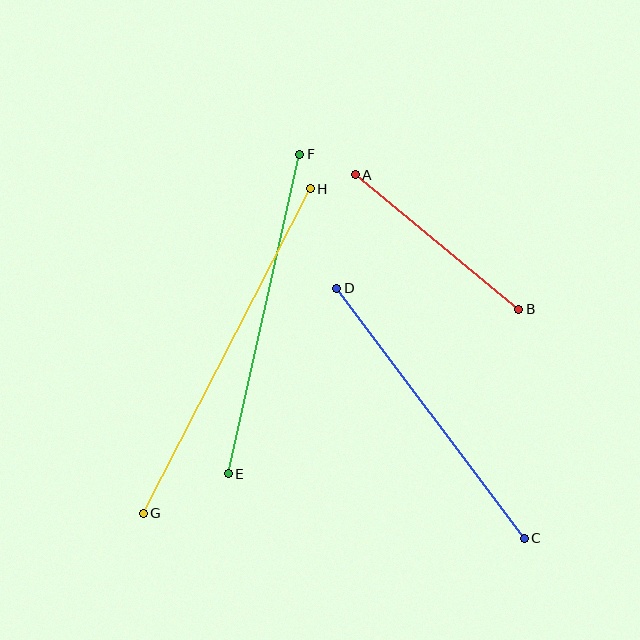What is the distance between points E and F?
The distance is approximately 327 pixels.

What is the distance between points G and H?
The distance is approximately 365 pixels.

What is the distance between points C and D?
The distance is approximately 313 pixels.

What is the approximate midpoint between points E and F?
The midpoint is at approximately (264, 314) pixels.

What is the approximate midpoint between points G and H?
The midpoint is at approximately (227, 351) pixels.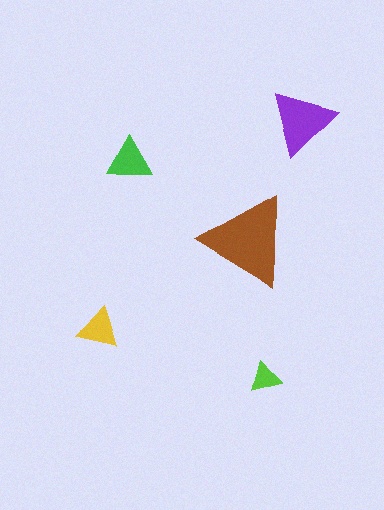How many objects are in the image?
There are 5 objects in the image.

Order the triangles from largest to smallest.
the brown one, the purple one, the green one, the yellow one, the lime one.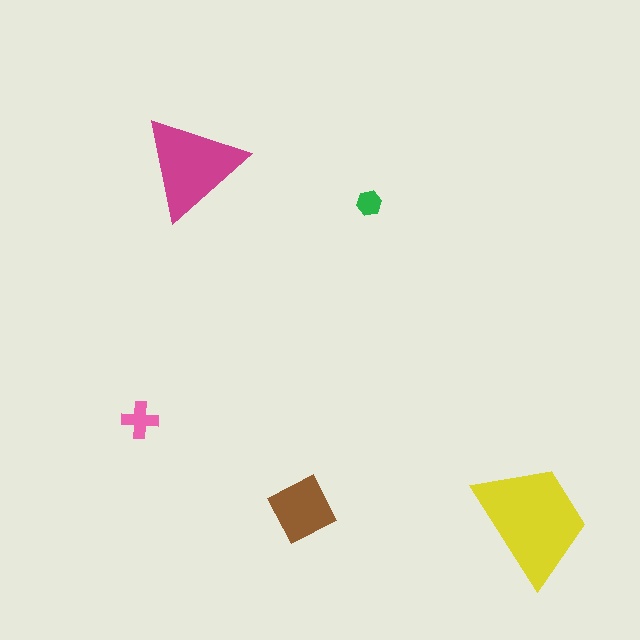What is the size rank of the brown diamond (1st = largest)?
3rd.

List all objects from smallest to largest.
The green hexagon, the pink cross, the brown diamond, the magenta triangle, the yellow trapezoid.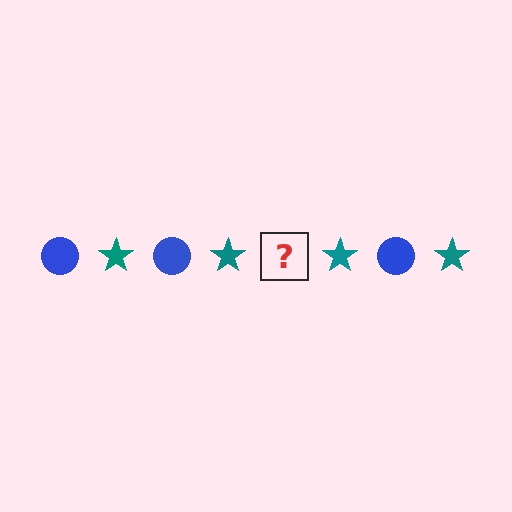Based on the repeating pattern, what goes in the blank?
The blank should be a blue circle.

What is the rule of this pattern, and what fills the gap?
The rule is that the pattern alternates between blue circle and teal star. The gap should be filled with a blue circle.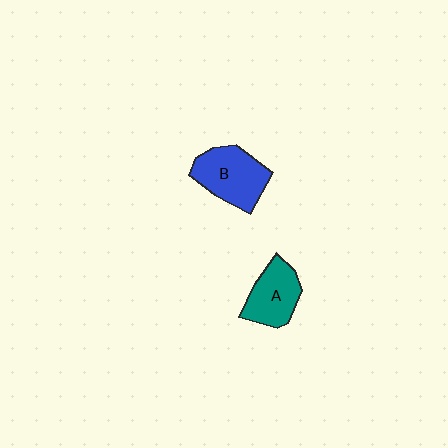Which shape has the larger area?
Shape B (blue).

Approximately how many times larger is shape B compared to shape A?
Approximately 1.2 times.